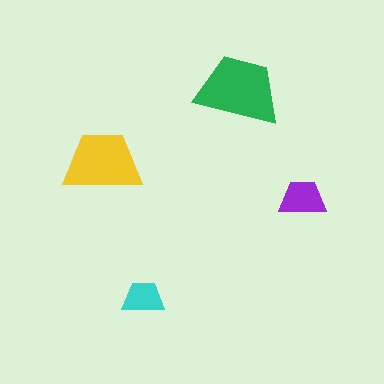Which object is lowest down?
The cyan trapezoid is bottommost.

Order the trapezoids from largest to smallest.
the green one, the yellow one, the purple one, the cyan one.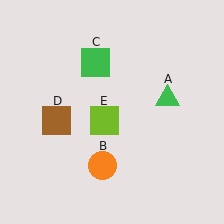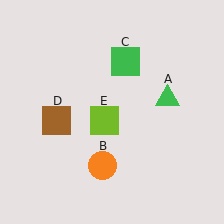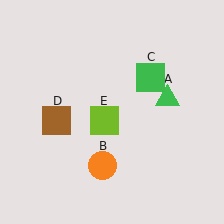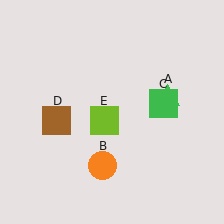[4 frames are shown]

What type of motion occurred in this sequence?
The green square (object C) rotated clockwise around the center of the scene.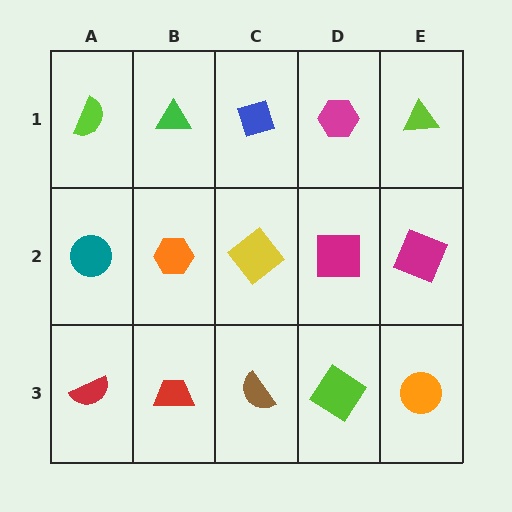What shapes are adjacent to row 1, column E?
A magenta square (row 2, column E), a magenta hexagon (row 1, column D).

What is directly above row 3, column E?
A magenta square.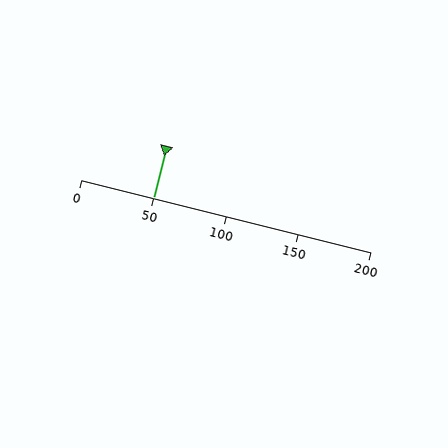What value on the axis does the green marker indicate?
The marker indicates approximately 50.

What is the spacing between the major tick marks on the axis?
The major ticks are spaced 50 apart.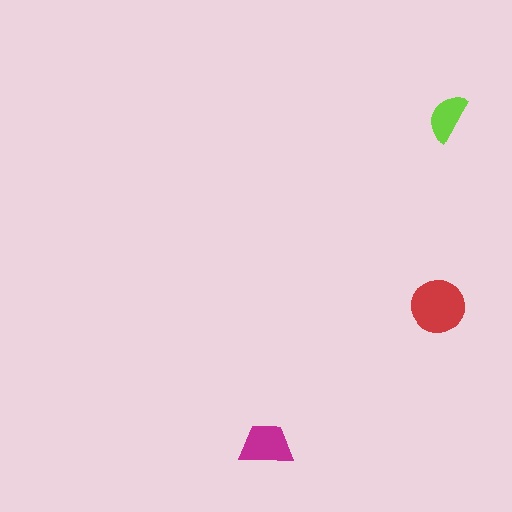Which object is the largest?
The red circle.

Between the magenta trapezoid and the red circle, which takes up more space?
The red circle.